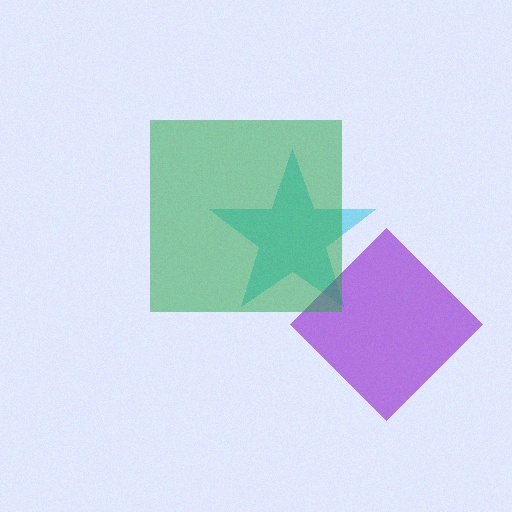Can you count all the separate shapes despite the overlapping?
Yes, there are 3 separate shapes.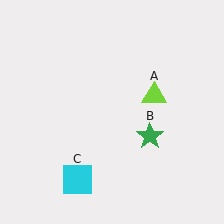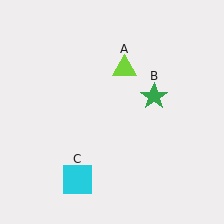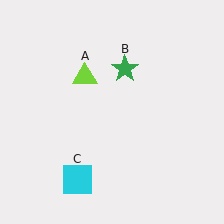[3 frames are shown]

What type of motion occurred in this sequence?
The lime triangle (object A), green star (object B) rotated counterclockwise around the center of the scene.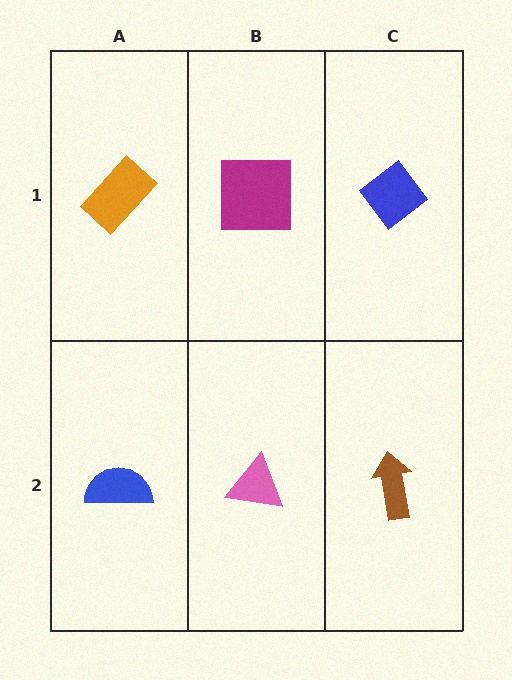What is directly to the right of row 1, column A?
A magenta square.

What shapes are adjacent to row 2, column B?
A magenta square (row 1, column B), a blue semicircle (row 2, column A), a brown arrow (row 2, column C).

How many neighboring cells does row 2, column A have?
2.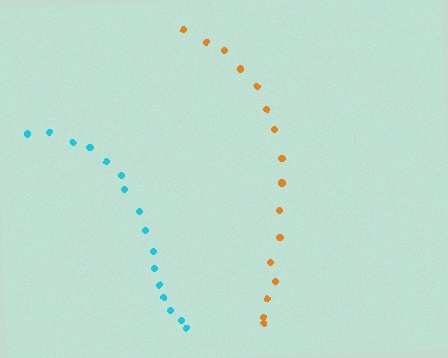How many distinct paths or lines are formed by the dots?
There are 2 distinct paths.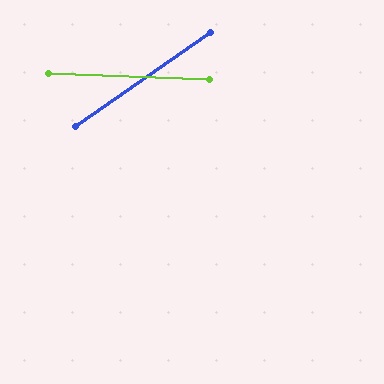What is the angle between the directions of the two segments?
Approximately 37 degrees.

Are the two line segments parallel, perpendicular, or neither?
Neither parallel nor perpendicular — they differ by about 37°.